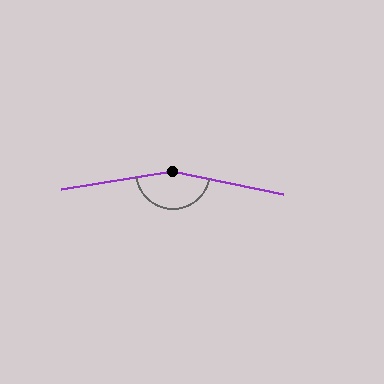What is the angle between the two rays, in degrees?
Approximately 159 degrees.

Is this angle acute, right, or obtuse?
It is obtuse.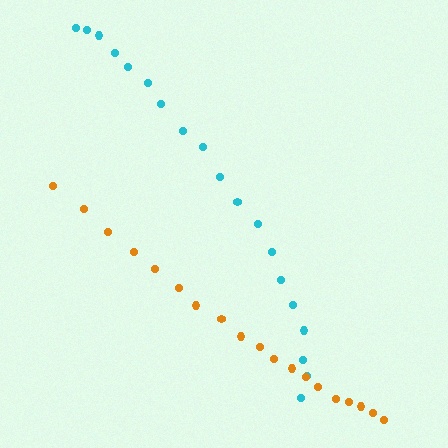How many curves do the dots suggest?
There are 2 distinct paths.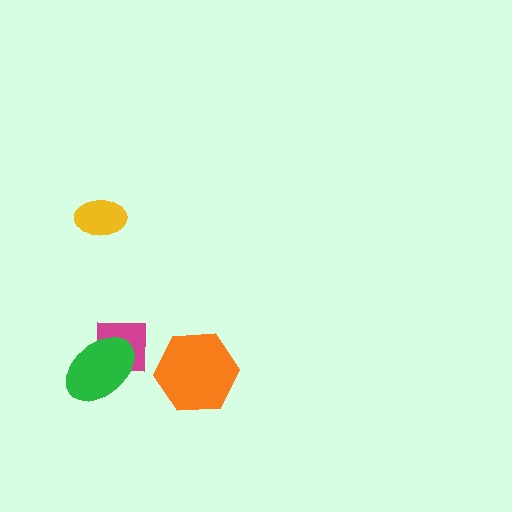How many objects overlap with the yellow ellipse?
0 objects overlap with the yellow ellipse.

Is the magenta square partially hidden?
Yes, it is partially covered by another shape.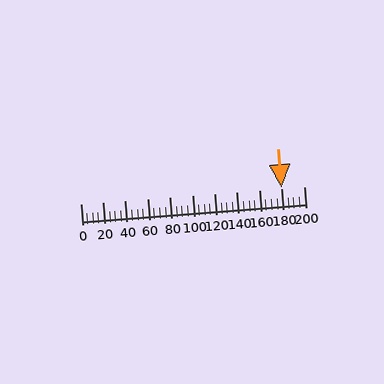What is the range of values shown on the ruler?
The ruler shows values from 0 to 200.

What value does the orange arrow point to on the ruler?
The orange arrow points to approximately 180.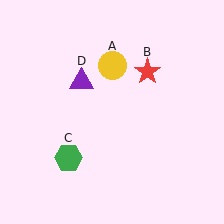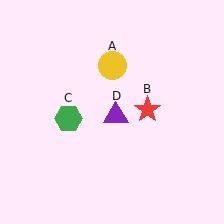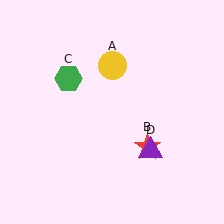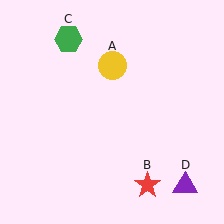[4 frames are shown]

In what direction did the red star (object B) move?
The red star (object B) moved down.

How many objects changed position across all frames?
3 objects changed position: red star (object B), green hexagon (object C), purple triangle (object D).